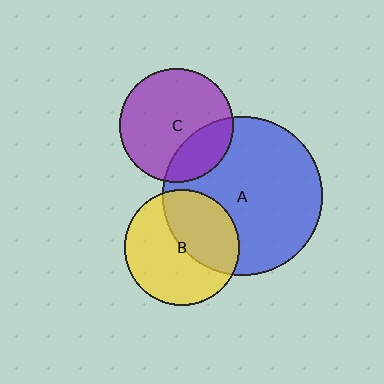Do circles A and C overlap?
Yes.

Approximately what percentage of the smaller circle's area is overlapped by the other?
Approximately 25%.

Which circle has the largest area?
Circle A (blue).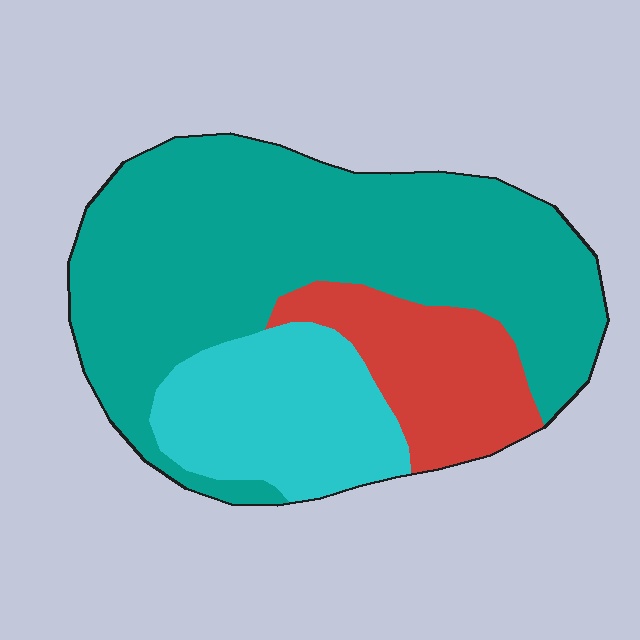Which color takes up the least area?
Red, at roughly 15%.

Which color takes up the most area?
Teal, at roughly 60%.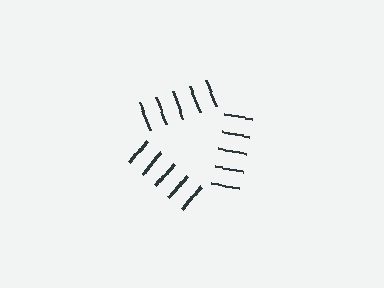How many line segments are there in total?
15 — 5 along each of the 3 edges.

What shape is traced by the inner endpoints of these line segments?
An illusory triangle — the line segments terminate on its edges but no continuous stroke is drawn.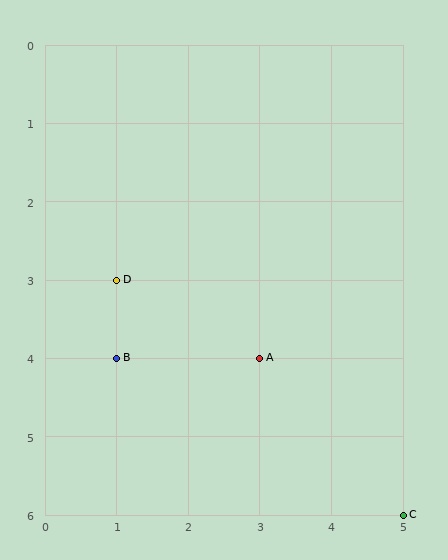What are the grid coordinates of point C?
Point C is at grid coordinates (5, 6).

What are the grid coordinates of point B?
Point B is at grid coordinates (1, 4).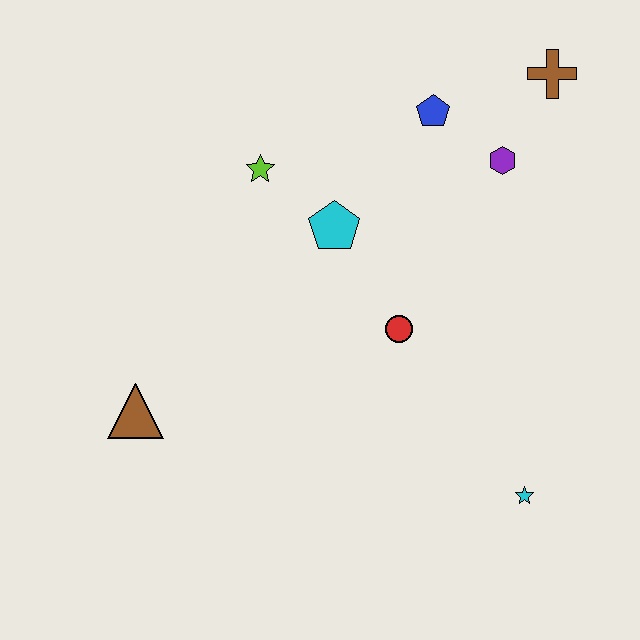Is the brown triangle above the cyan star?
Yes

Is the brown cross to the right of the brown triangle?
Yes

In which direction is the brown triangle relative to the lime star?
The brown triangle is below the lime star.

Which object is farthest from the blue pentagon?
The brown triangle is farthest from the blue pentagon.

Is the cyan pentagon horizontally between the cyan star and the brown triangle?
Yes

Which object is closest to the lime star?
The cyan pentagon is closest to the lime star.